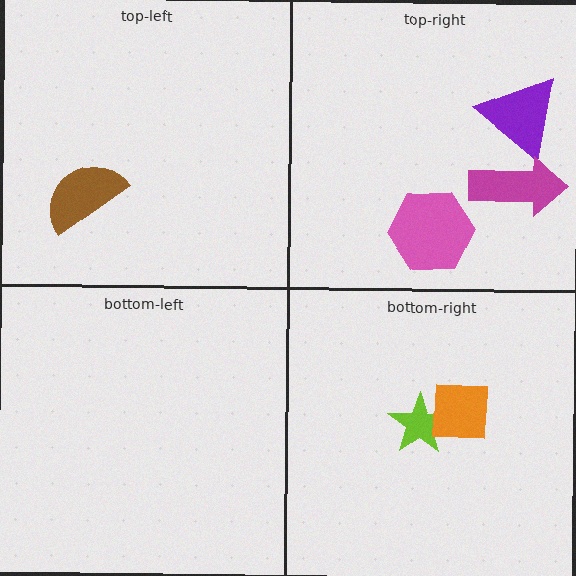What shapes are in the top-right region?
The pink hexagon, the purple triangle, the magenta arrow.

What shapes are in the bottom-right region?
The lime star, the orange square.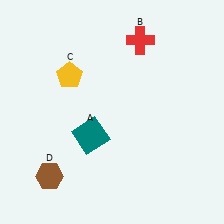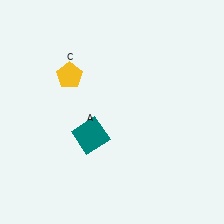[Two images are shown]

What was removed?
The red cross (B), the brown hexagon (D) were removed in Image 2.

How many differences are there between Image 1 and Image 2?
There are 2 differences between the two images.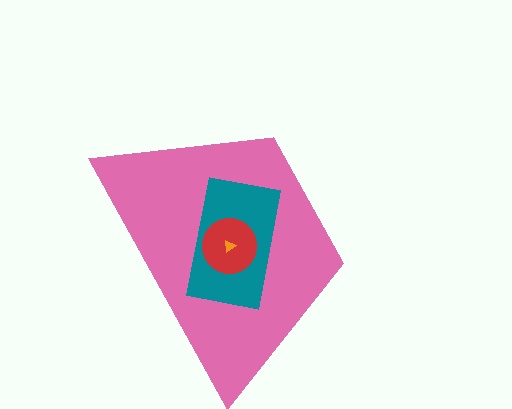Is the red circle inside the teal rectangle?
Yes.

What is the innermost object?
The orange triangle.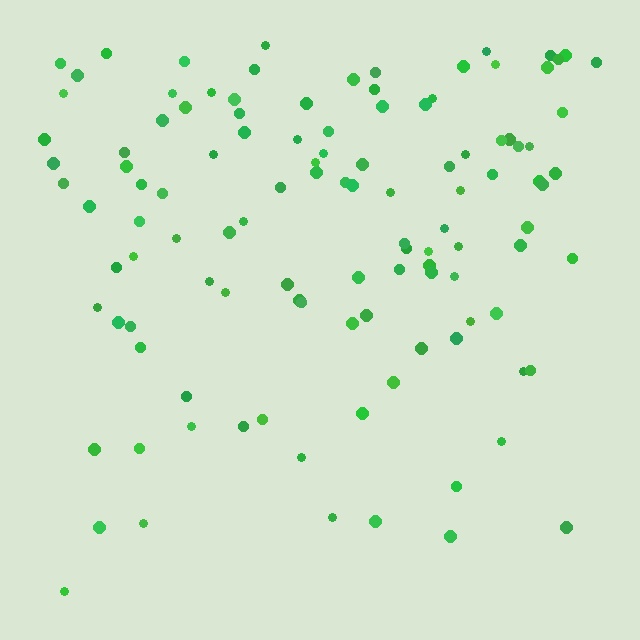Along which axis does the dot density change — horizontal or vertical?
Vertical.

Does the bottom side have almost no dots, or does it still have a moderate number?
Still a moderate number, just noticeably fewer than the top.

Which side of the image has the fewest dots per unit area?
The bottom.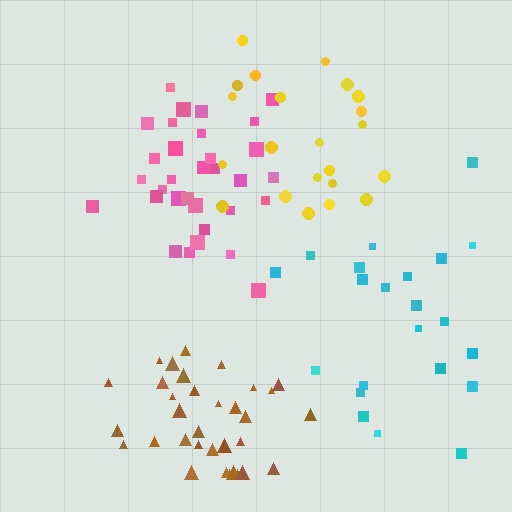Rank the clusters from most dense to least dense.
brown, pink, yellow, cyan.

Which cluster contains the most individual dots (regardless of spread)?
Brown (33).